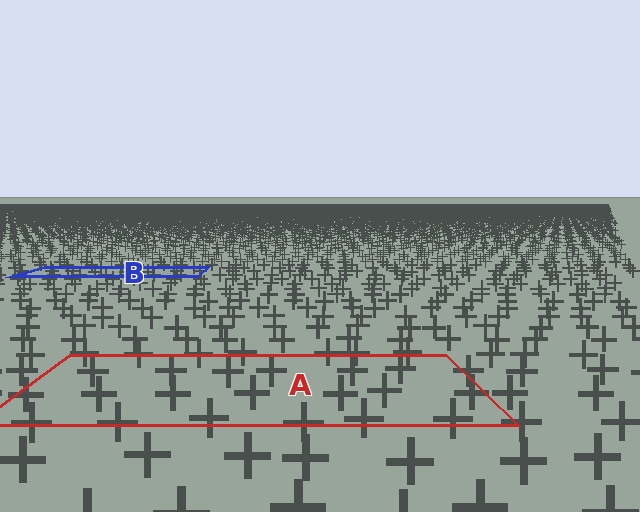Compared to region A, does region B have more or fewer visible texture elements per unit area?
Region B has more texture elements per unit area — they are packed more densely because it is farther away.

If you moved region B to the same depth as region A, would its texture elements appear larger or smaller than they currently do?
They would appear larger. At a closer depth, the same texture elements are projected at a bigger on-screen size.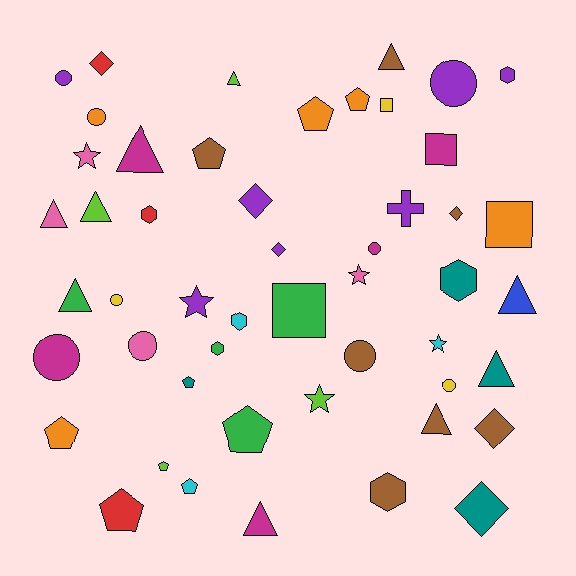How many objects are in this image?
There are 50 objects.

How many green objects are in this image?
There are 4 green objects.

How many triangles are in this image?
There are 10 triangles.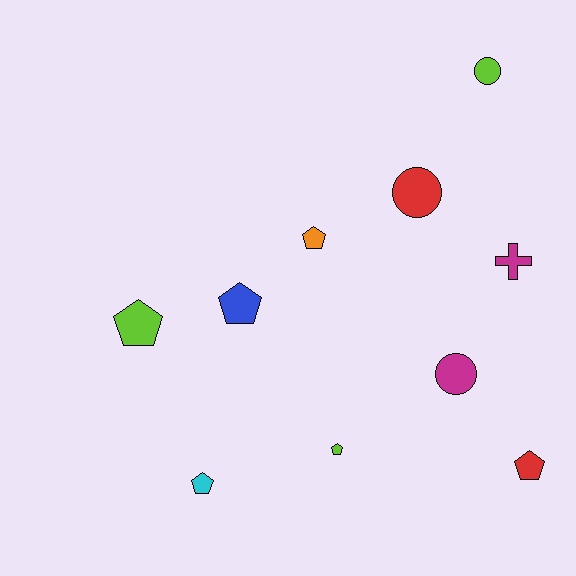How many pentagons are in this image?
There are 6 pentagons.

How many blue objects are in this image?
There is 1 blue object.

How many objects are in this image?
There are 10 objects.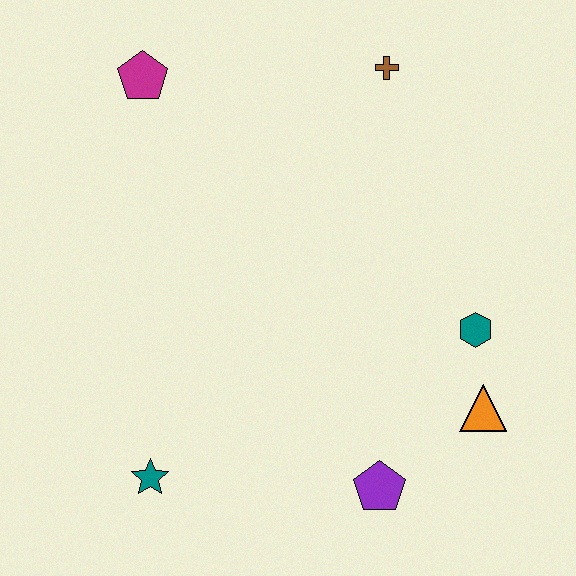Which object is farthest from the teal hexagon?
The magenta pentagon is farthest from the teal hexagon.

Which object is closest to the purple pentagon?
The orange triangle is closest to the purple pentagon.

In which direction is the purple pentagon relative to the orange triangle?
The purple pentagon is to the left of the orange triangle.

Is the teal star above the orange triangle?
No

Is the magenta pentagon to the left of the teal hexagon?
Yes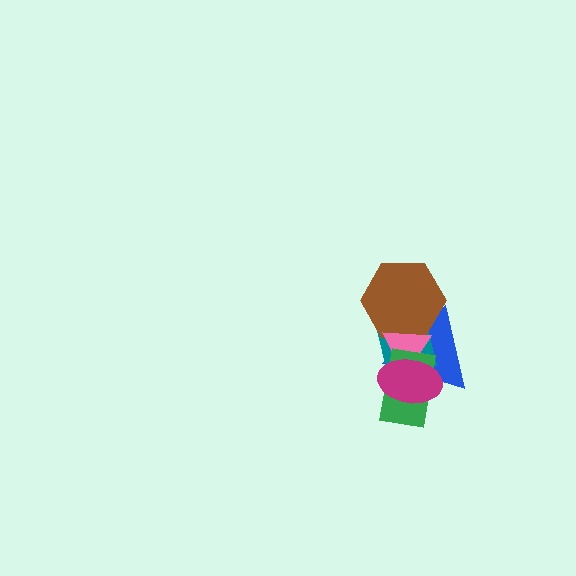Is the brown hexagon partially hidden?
Yes, it is partially covered by another shape.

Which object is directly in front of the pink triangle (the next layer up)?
The green rectangle is directly in front of the pink triangle.